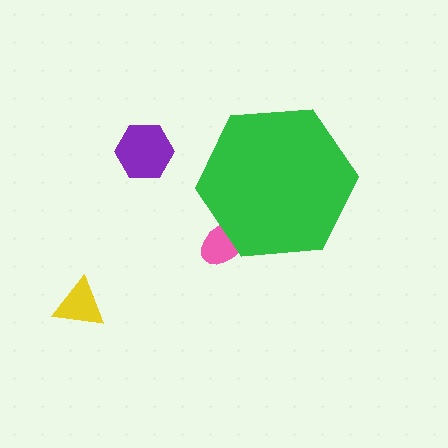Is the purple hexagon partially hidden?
No, the purple hexagon is fully visible.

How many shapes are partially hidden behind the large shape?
1 shape is partially hidden.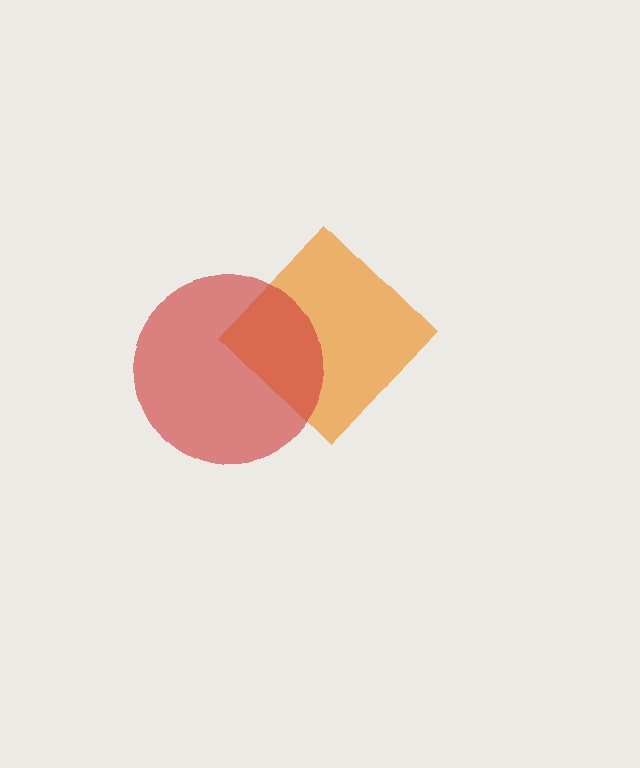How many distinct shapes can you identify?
There are 2 distinct shapes: an orange diamond, a red circle.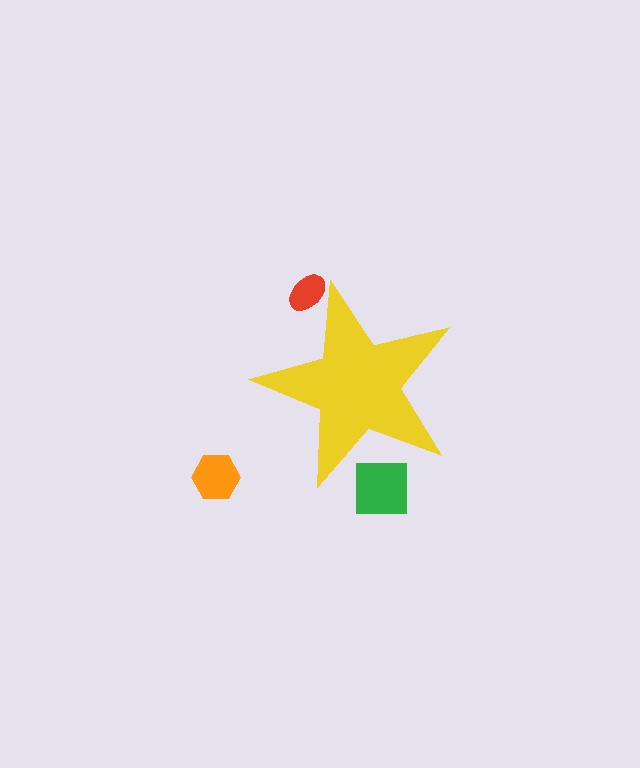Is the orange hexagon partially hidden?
No, the orange hexagon is fully visible.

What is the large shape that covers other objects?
A yellow star.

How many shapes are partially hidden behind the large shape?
2 shapes are partially hidden.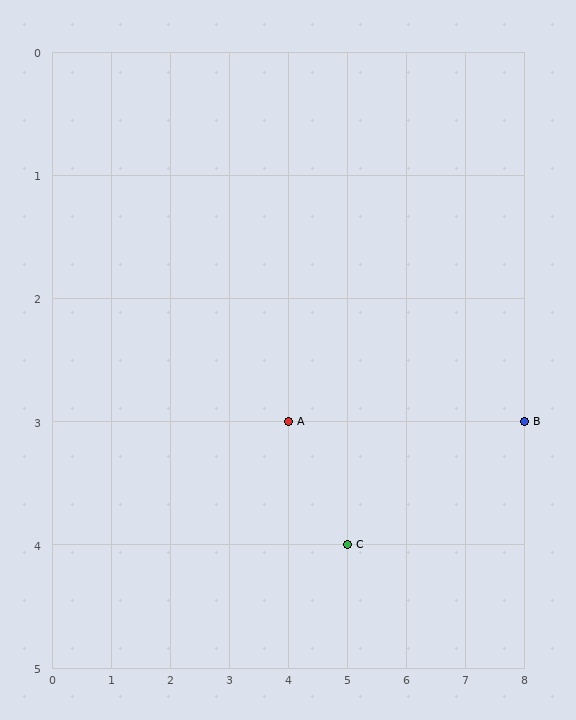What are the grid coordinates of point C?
Point C is at grid coordinates (5, 4).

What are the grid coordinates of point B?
Point B is at grid coordinates (8, 3).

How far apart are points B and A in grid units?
Points B and A are 4 columns apart.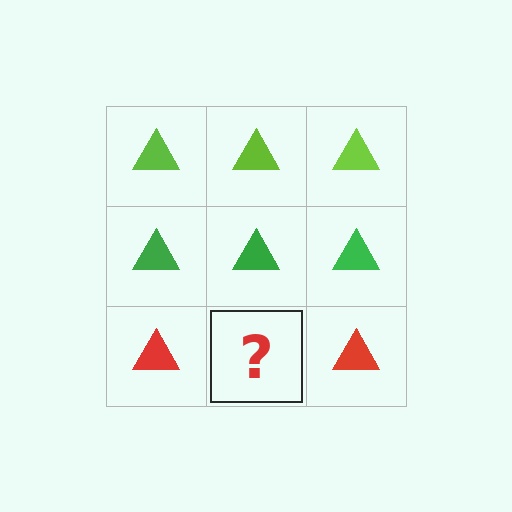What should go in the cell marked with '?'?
The missing cell should contain a red triangle.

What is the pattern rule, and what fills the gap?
The rule is that each row has a consistent color. The gap should be filled with a red triangle.